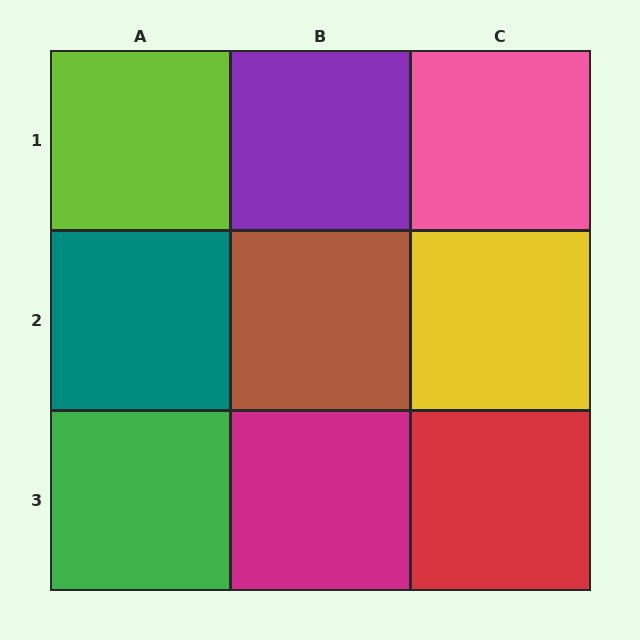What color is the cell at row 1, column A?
Lime.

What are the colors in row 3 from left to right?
Green, magenta, red.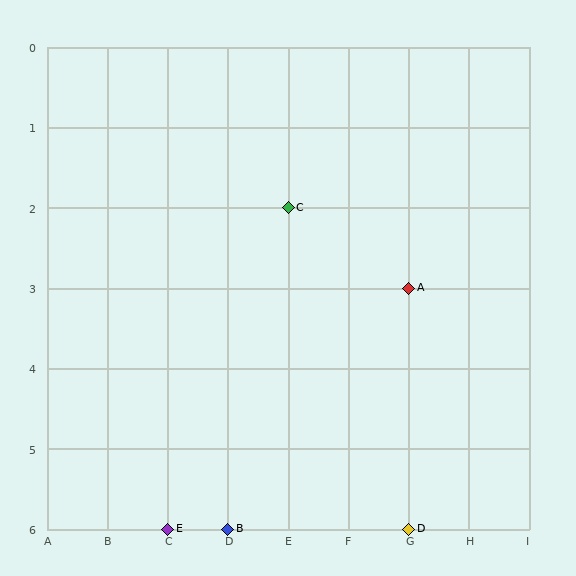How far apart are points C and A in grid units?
Points C and A are 2 columns and 1 row apart (about 2.2 grid units diagonally).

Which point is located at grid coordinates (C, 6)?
Point E is at (C, 6).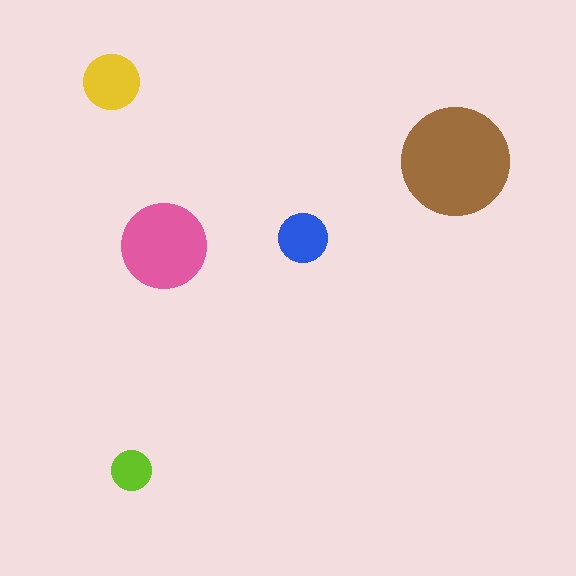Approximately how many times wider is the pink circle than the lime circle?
About 2 times wider.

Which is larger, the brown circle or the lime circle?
The brown one.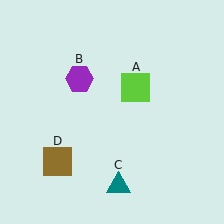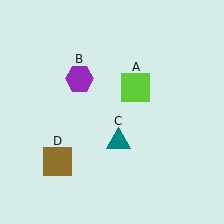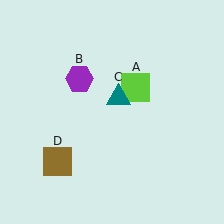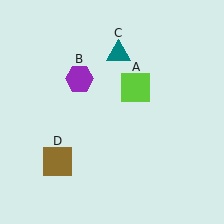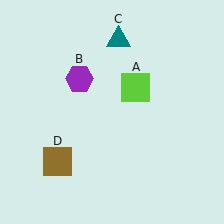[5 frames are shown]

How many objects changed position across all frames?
1 object changed position: teal triangle (object C).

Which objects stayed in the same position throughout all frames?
Lime square (object A) and purple hexagon (object B) and brown square (object D) remained stationary.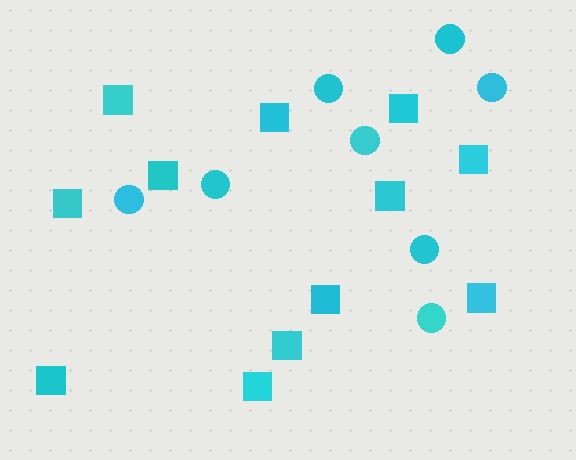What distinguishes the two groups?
There are 2 groups: one group of squares (12) and one group of circles (8).